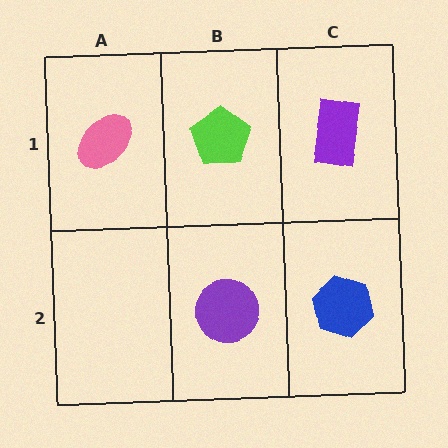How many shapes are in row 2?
2 shapes.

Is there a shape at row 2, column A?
No, that cell is empty.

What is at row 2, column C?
A blue hexagon.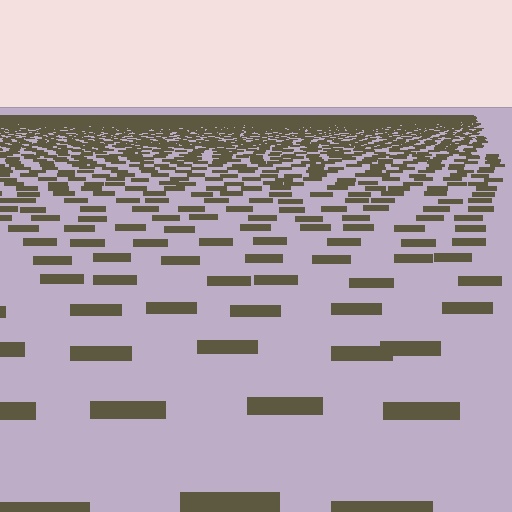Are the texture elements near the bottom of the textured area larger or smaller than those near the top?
Larger. Near the bottom, elements are closer to the viewer and appear at a bigger on-screen size.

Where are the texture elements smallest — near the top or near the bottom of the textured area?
Near the top.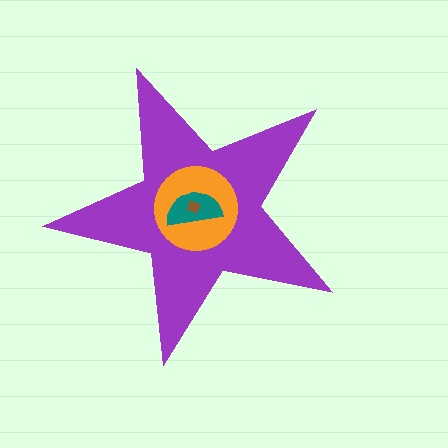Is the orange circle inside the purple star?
Yes.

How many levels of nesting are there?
4.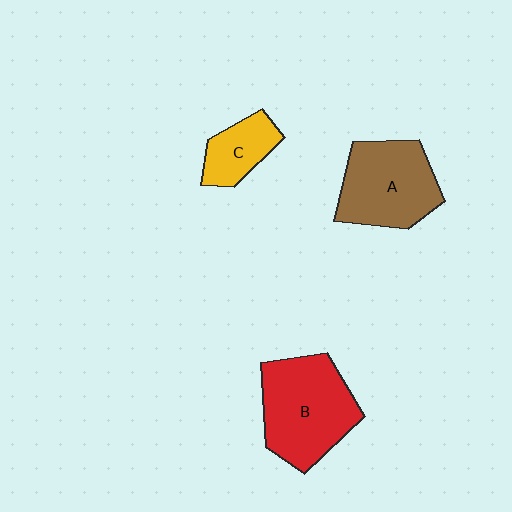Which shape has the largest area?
Shape B (red).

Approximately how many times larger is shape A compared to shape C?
Approximately 2.0 times.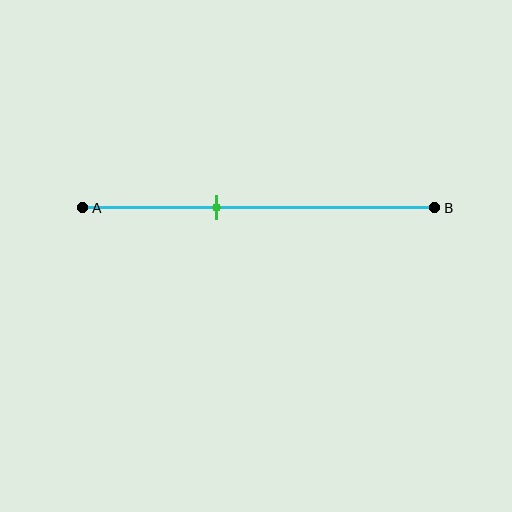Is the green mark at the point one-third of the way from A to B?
No, the mark is at about 40% from A, not at the 33% one-third point.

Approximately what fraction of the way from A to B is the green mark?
The green mark is approximately 40% of the way from A to B.